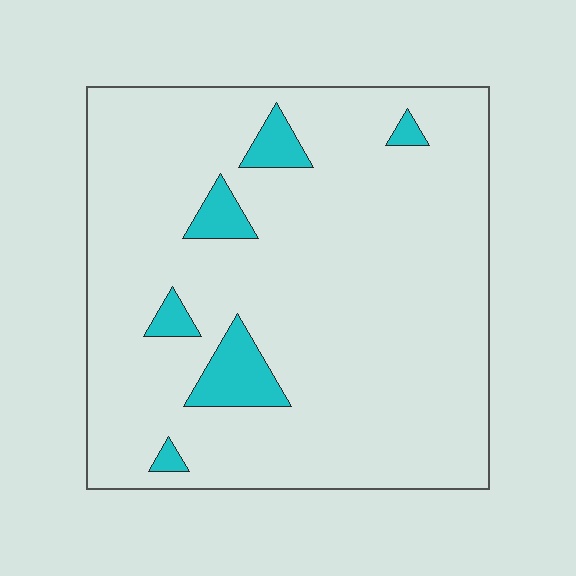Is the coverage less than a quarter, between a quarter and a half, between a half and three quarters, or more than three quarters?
Less than a quarter.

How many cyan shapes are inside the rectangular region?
6.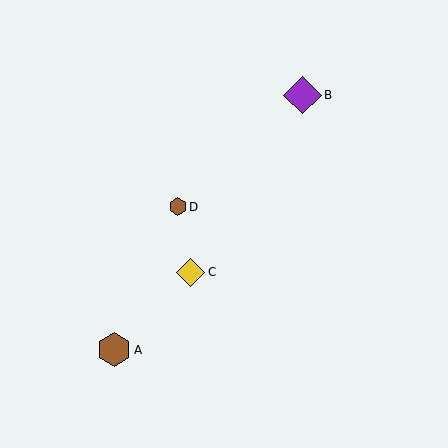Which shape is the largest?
The purple diamond (labeled B) is the largest.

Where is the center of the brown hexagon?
The center of the brown hexagon is at (114, 350).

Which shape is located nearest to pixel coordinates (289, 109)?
The purple diamond (labeled B) at (302, 95) is nearest to that location.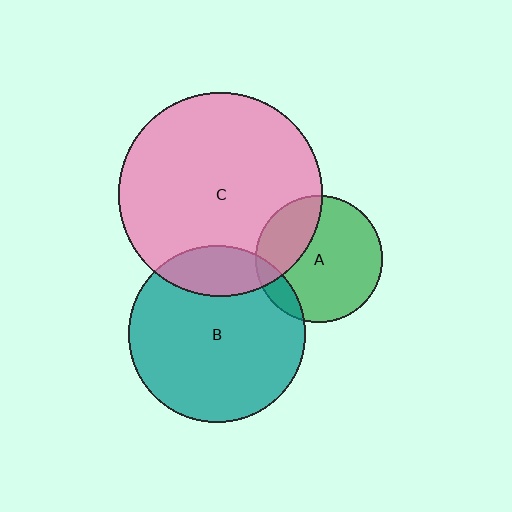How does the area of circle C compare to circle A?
Approximately 2.6 times.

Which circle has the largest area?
Circle C (pink).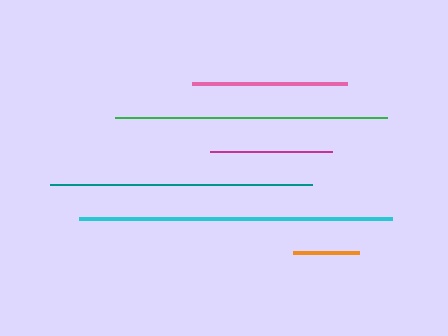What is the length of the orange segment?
The orange segment is approximately 66 pixels long.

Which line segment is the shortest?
The orange line is the shortest at approximately 66 pixels.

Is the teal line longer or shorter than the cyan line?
The cyan line is longer than the teal line.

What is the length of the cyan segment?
The cyan segment is approximately 312 pixels long.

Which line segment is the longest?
The cyan line is the longest at approximately 312 pixels.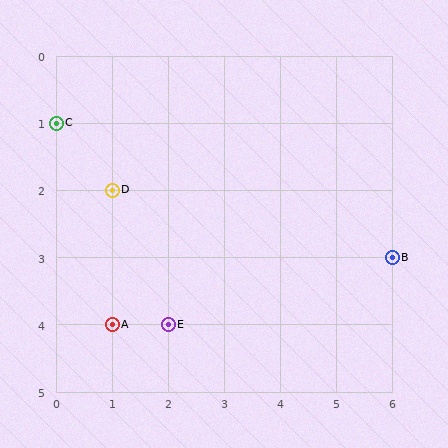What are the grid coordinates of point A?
Point A is at grid coordinates (1, 4).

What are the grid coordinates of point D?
Point D is at grid coordinates (1, 2).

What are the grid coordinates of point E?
Point E is at grid coordinates (2, 4).